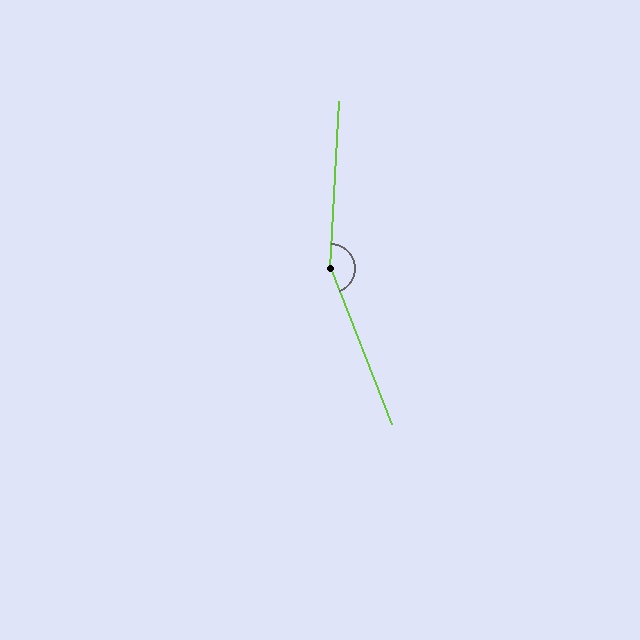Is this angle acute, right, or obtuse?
It is obtuse.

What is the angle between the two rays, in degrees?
Approximately 155 degrees.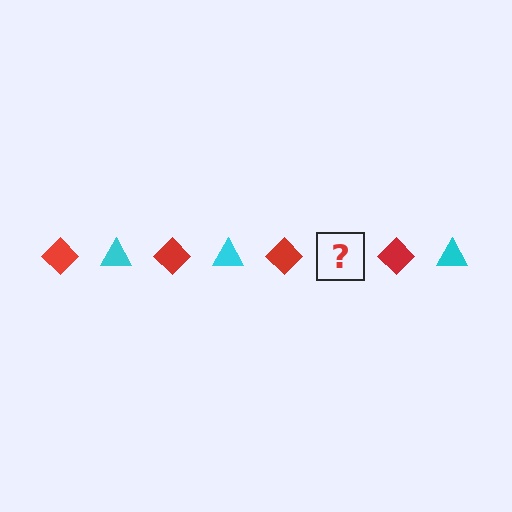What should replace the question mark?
The question mark should be replaced with a cyan triangle.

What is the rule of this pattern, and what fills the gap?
The rule is that the pattern alternates between red diamond and cyan triangle. The gap should be filled with a cyan triangle.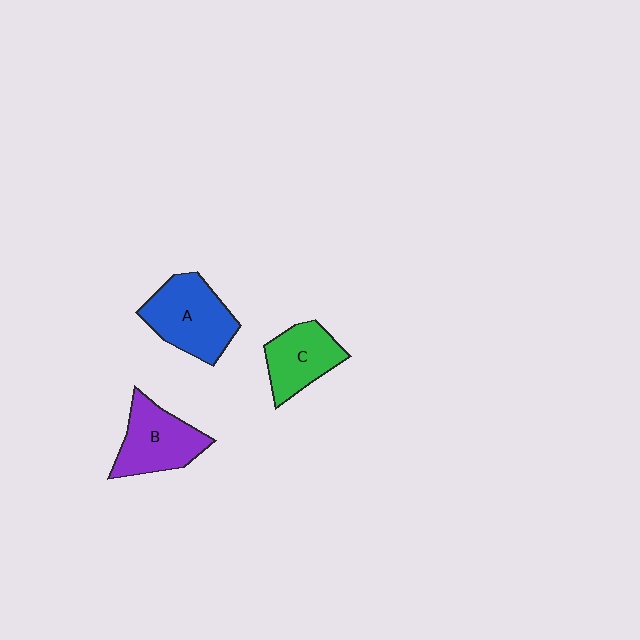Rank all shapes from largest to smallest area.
From largest to smallest: A (blue), B (purple), C (green).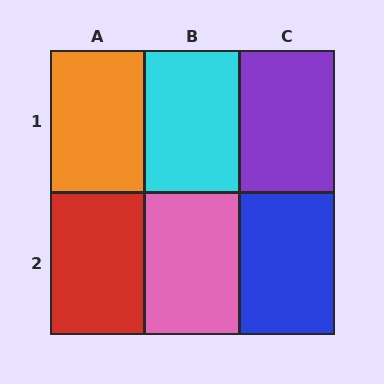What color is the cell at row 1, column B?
Cyan.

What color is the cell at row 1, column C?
Purple.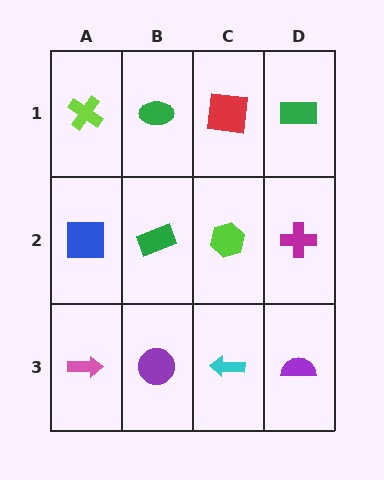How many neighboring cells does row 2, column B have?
4.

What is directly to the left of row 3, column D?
A cyan arrow.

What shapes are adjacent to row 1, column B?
A green rectangle (row 2, column B), a lime cross (row 1, column A), a red square (row 1, column C).